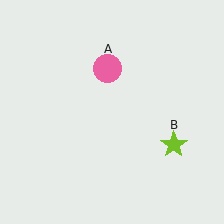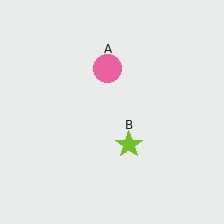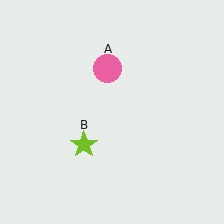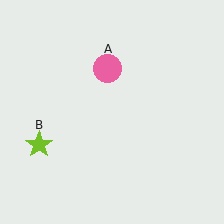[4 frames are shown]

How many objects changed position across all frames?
1 object changed position: lime star (object B).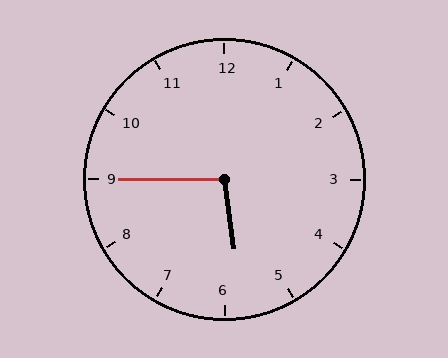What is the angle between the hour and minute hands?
Approximately 98 degrees.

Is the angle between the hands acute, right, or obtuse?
It is obtuse.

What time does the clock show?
5:45.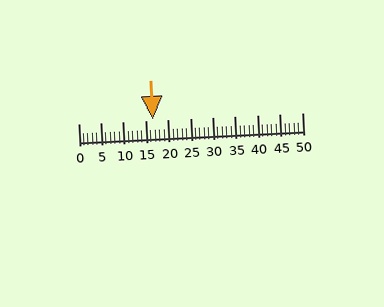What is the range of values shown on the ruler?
The ruler shows values from 0 to 50.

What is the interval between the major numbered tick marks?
The major tick marks are spaced 5 units apart.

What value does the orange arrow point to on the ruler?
The orange arrow points to approximately 17.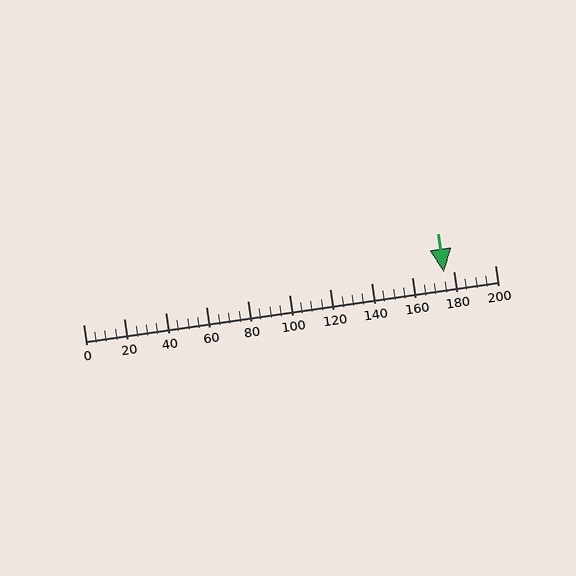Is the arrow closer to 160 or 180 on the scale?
The arrow is closer to 180.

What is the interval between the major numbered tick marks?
The major tick marks are spaced 20 units apart.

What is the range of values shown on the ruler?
The ruler shows values from 0 to 200.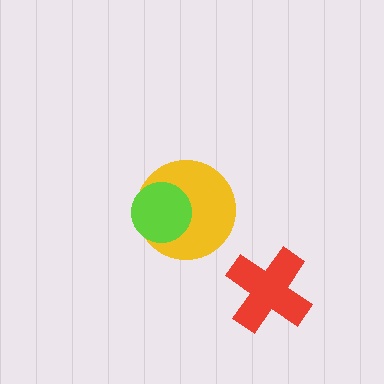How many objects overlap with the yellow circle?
1 object overlaps with the yellow circle.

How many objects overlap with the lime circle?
1 object overlaps with the lime circle.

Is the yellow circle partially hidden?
Yes, it is partially covered by another shape.